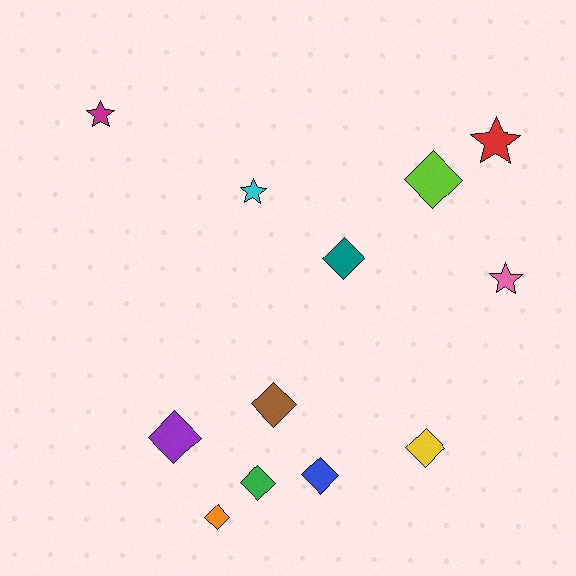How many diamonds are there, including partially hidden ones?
There are 8 diamonds.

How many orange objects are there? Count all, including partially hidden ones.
There is 1 orange object.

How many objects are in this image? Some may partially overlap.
There are 12 objects.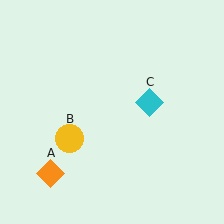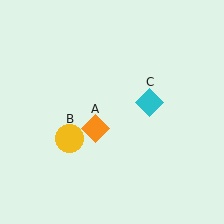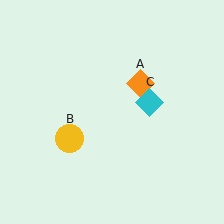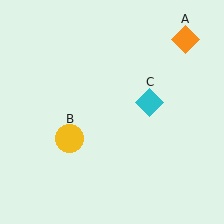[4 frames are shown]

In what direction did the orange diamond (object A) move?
The orange diamond (object A) moved up and to the right.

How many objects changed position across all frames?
1 object changed position: orange diamond (object A).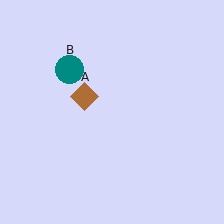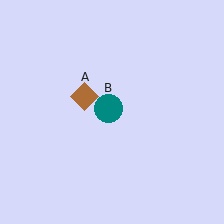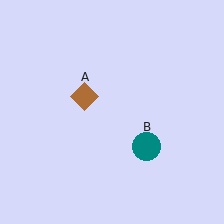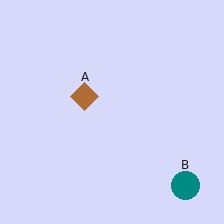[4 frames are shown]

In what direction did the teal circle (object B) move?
The teal circle (object B) moved down and to the right.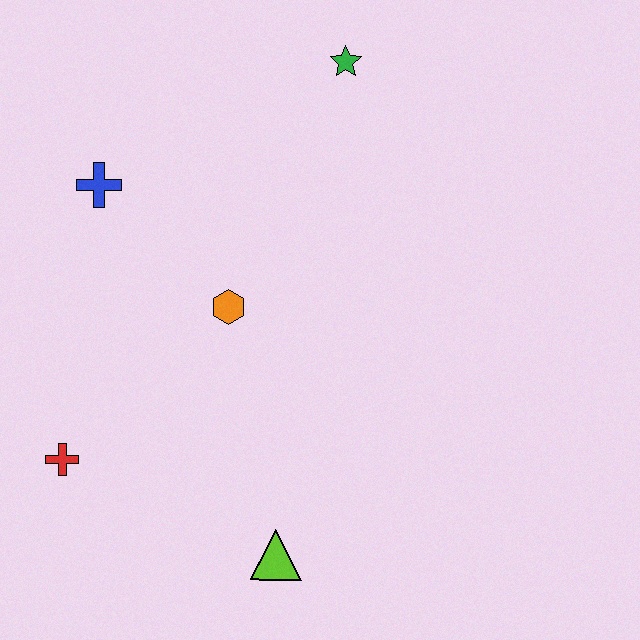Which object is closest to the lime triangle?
The red cross is closest to the lime triangle.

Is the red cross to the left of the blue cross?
Yes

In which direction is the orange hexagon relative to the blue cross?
The orange hexagon is to the right of the blue cross.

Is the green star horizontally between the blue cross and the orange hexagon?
No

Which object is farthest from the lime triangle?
The green star is farthest from the lime triangle.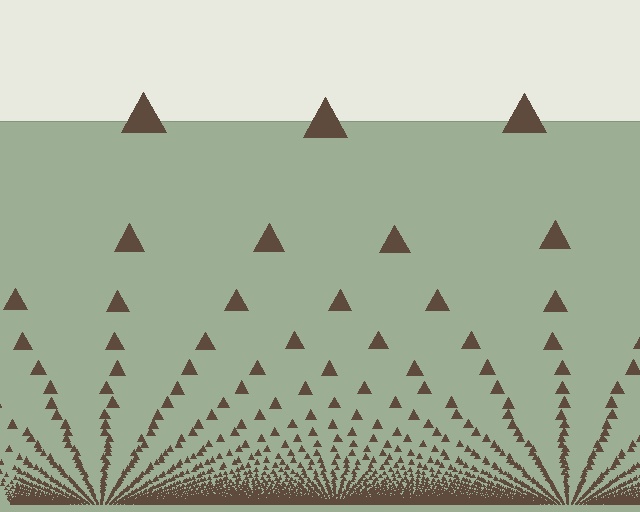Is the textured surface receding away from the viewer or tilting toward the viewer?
The surface appears to tilt toward the viewer. Texture elements get larger and sparser toward the top.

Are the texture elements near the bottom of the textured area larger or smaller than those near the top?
Smaller. The gradient is inverted — elements near the bottom are smaller and denser.